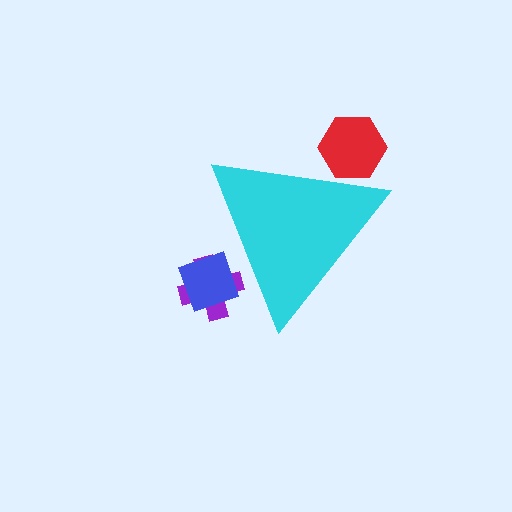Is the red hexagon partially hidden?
Yes, the red hexagon is partially hidden behind the cyan triangle.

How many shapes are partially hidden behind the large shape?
3 shapes are partially hidden.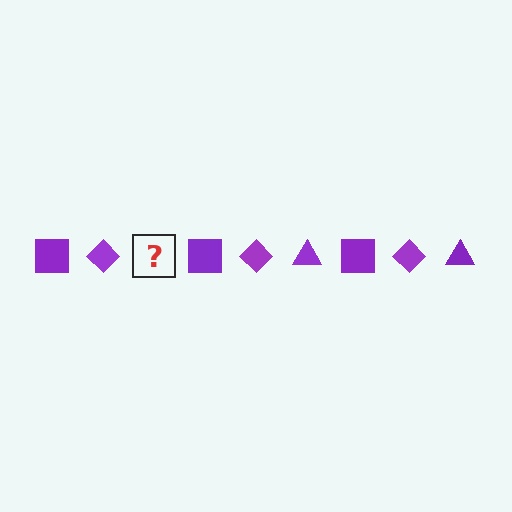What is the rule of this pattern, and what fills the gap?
The rule is that the pattern cycles through square, diamond, triangle shapes in purple. The gap should be filled with a purple triangle.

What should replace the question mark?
The question mark should be replaced with a purple triangle.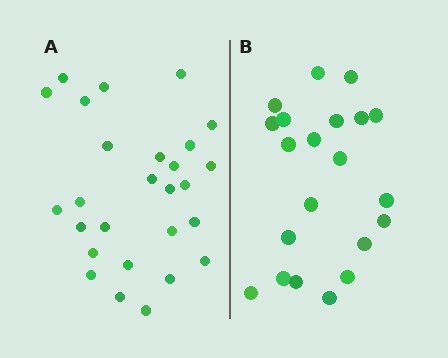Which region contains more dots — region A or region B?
Region A (the left region) has more dots.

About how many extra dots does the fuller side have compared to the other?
Region A has about 6 more dots than region B.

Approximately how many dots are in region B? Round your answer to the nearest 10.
About 20 dots. (The exact count is 21, which rounds to 20.)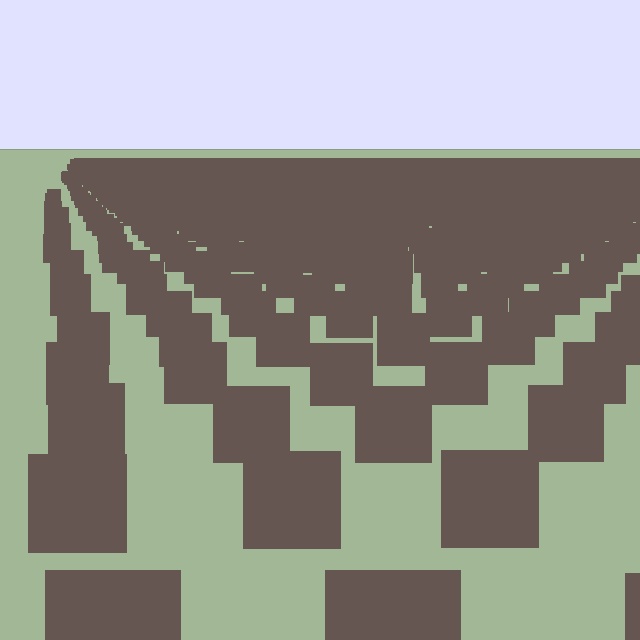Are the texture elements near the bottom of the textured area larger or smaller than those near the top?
Larger. Near the bottom, elements are closer to the viewer and appear at a bigger on-screen size.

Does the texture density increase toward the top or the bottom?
Density increases toward the top.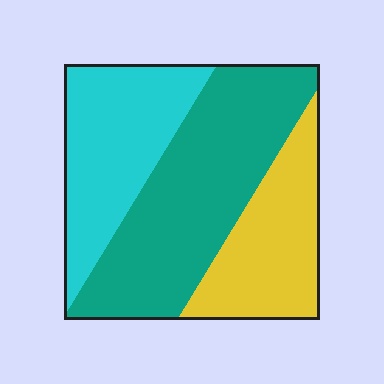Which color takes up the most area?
Teal, at roughly 45%.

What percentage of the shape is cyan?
Cyan covers 30% of the shape.